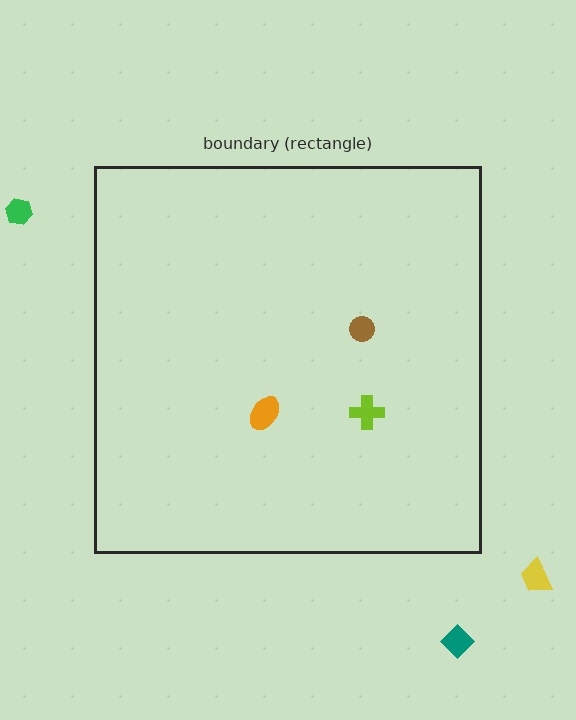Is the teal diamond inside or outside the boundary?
Outside.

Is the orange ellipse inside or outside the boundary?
Inside.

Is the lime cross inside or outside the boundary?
Inside.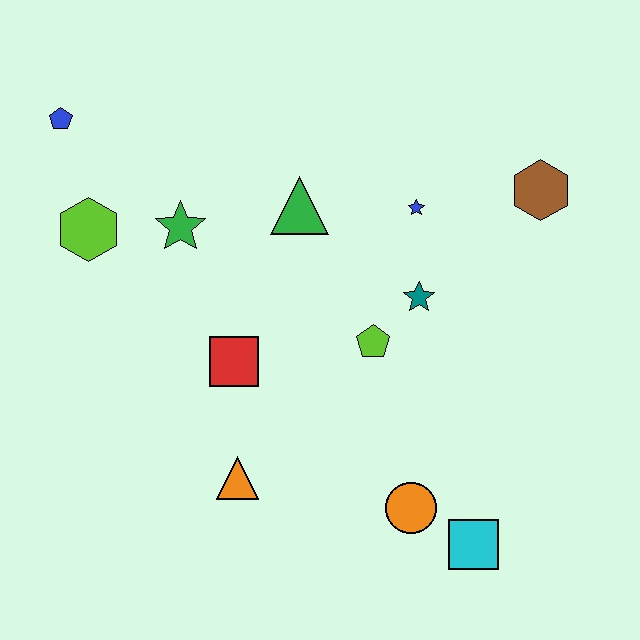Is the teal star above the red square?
Yes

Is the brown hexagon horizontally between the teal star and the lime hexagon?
No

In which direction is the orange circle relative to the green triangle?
The orange circle is below the green triangle.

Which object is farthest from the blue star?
The blue pentagon is farthest from the blue star.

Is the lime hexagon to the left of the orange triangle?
Yes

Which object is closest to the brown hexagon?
The blue star is closest to the brown hexagon.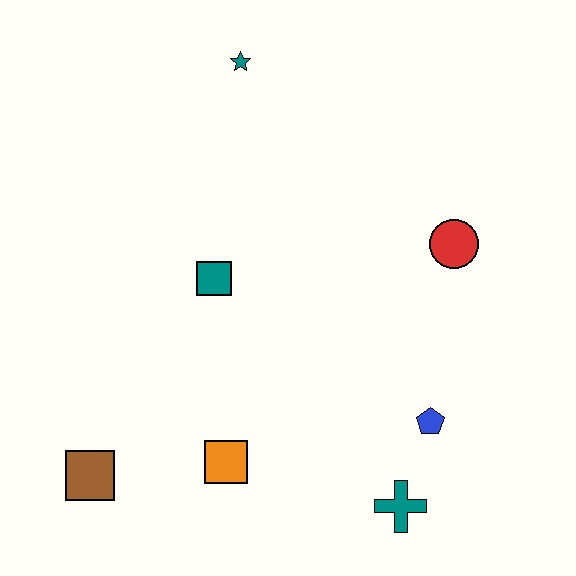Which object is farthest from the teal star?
The teal cross is farthest from the teal star.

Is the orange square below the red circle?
Yes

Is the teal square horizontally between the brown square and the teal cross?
Yes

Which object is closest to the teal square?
The orange square is closest to the teal square.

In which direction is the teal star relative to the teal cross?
The teal star is above the teal cross.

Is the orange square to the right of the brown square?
Yes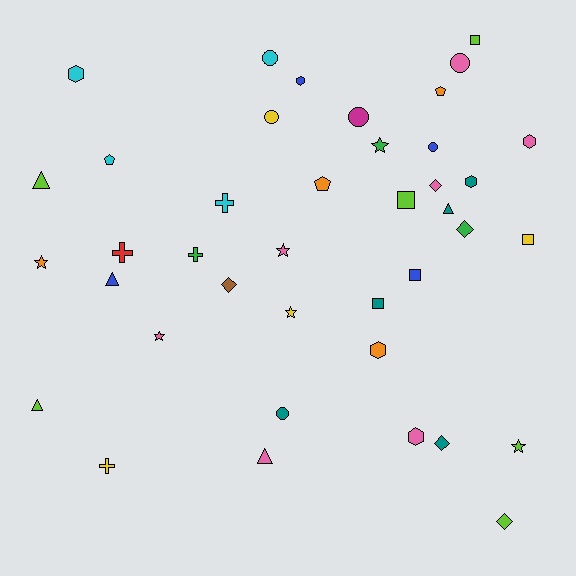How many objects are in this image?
There are 40 objects.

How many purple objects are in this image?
There are no purple objects.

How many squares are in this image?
There are 5 squares.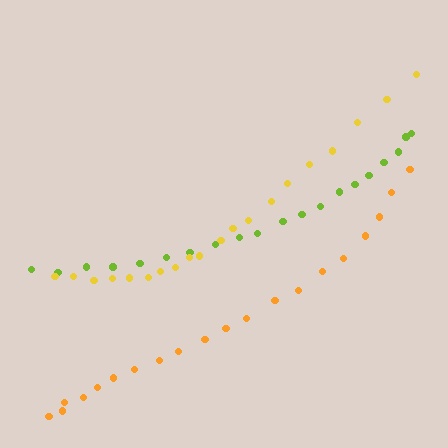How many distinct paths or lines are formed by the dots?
There are 3 distinct paths.